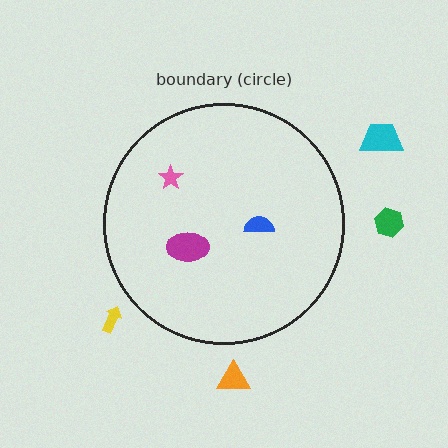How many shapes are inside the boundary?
3 inside, 4 outside.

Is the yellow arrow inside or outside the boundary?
Outside.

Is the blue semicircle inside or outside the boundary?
Inside.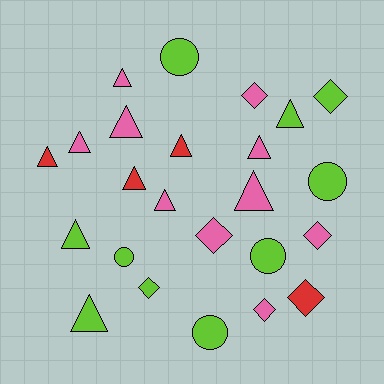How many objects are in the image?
There are 24 objects.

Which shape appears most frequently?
Triangle, with 12 objects.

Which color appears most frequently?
Lime, with 10 objects.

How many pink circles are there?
There are no pink circles.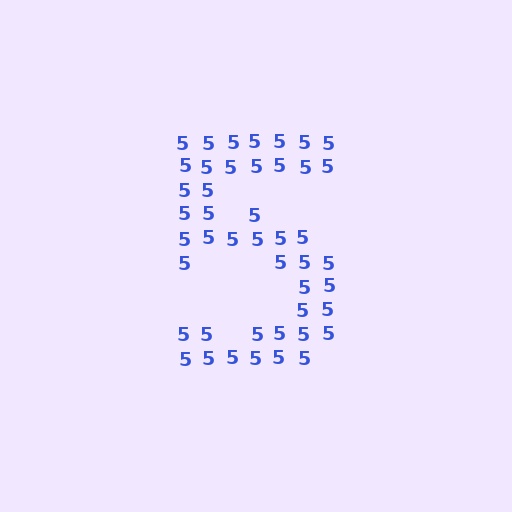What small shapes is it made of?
It is made of small digit 5's.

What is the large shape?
The large shape is the digit 5.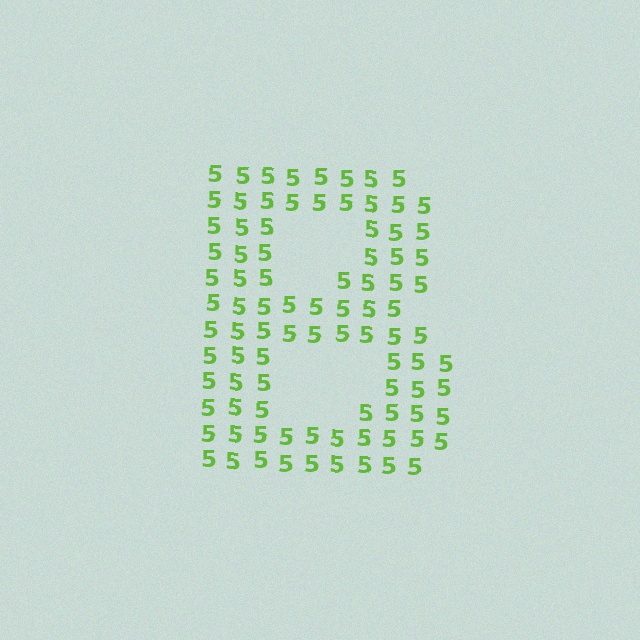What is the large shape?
The large shape is the letter B.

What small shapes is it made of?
It is made of small digit 5's.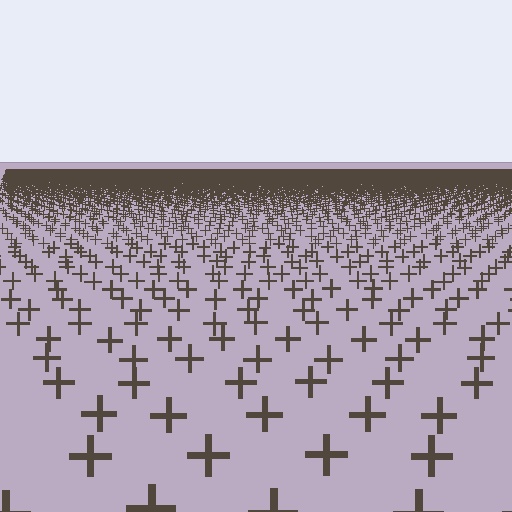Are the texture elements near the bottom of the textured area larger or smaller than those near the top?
Larger. Near the bottom, elements are closer to the viewer and appear at a bigger on-screen size.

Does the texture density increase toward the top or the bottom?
Density increases toward the top.